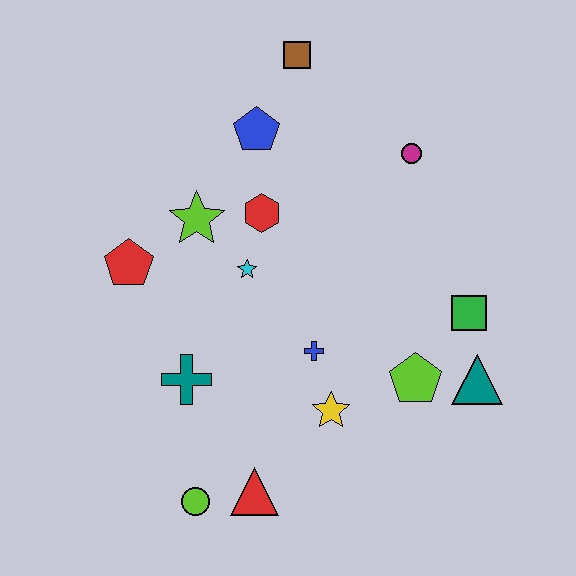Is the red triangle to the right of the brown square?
No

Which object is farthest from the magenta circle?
The lime circle is farthest from the magenta circle.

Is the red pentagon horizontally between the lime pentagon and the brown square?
No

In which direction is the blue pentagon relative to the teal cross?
The blue pentagon is above the teal cross.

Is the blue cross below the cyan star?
Yes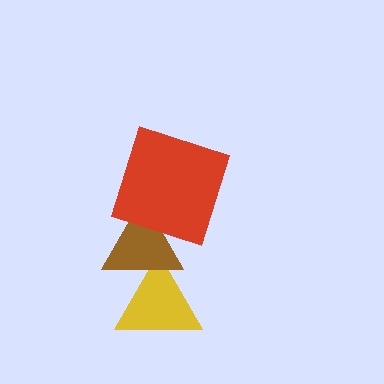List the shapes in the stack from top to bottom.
From top to bottom: the red square, the brown triangle, the yellow triangle.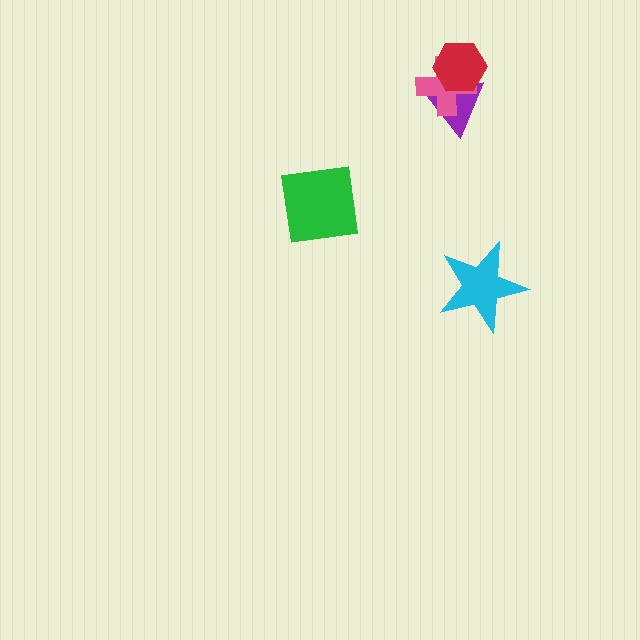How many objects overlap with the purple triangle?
2 objects overlap with the purple triangle.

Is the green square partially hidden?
No, no other shape covers it.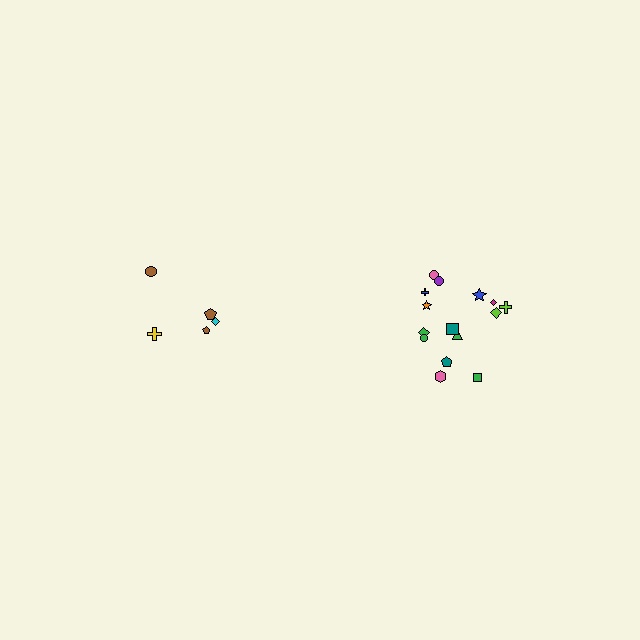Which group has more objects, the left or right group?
The right group.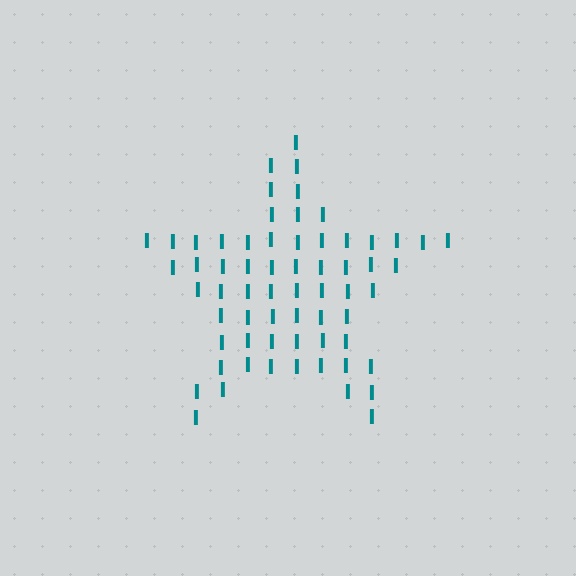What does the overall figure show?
The overall figure shows a star.